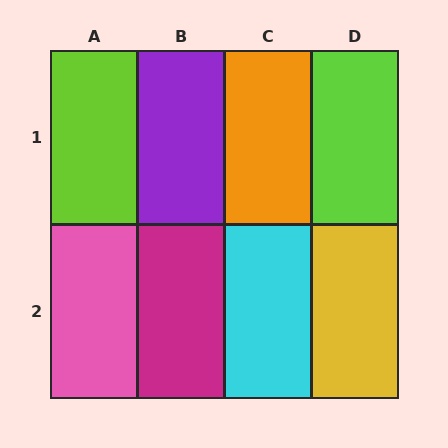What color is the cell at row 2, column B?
Magenta.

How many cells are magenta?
1 cell is magenta.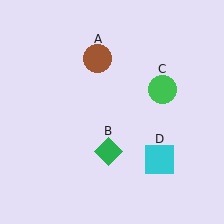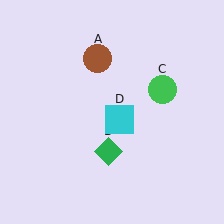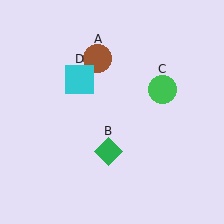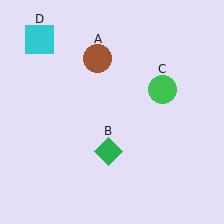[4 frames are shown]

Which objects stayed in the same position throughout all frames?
Brown circle (object A) and green diamond (object B) and green circle (object C) remained stationary.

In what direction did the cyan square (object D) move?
The cyan square (object D) moved up and to the left.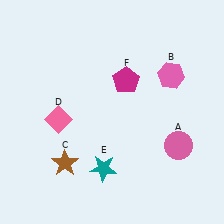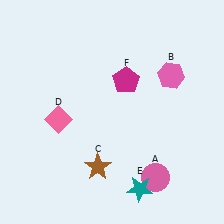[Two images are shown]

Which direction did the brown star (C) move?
The brown star (C) moved right.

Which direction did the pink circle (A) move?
The pink circle (A) moved down.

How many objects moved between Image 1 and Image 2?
3 objects moved between the two images.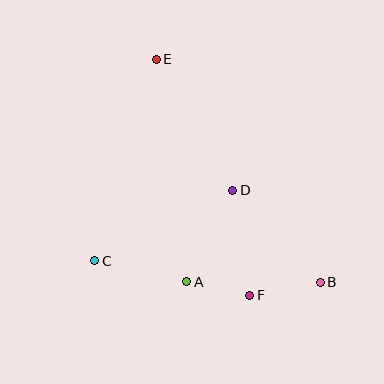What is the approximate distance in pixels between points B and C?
The distance between B and C is approximately 226 pixels.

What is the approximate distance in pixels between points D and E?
The distance between D and E is approximately 152 pixels.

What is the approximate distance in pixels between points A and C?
The distance between A and C is approximately 94 pixels.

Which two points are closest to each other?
Points A and F are closest to each other.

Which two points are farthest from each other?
Points B and E are farthest from each other.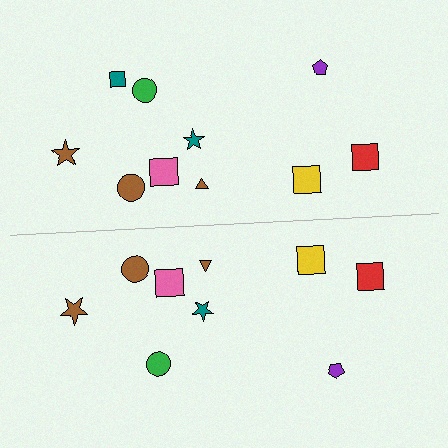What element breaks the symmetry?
A teal square is missing from the bottom side.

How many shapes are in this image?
There are 19 shapes in this image.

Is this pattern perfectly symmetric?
No, the pattern is not perfectly symmetric. A teal square is missing from the bottom side.